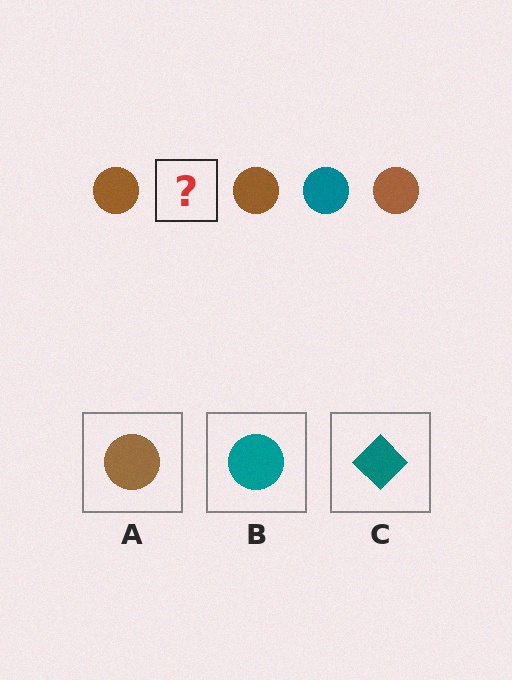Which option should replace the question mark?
Option B.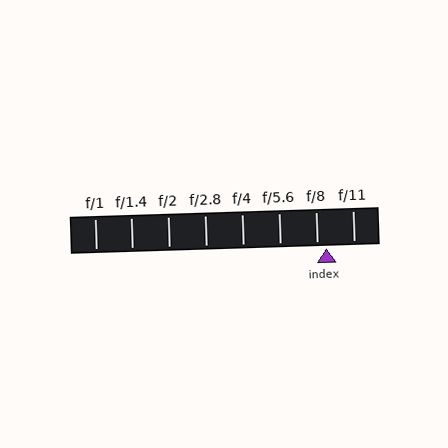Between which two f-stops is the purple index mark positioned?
The index mark is between f/8 and f/11.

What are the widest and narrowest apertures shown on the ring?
The widest aperture shown is f/1 and the narrowest is f/11.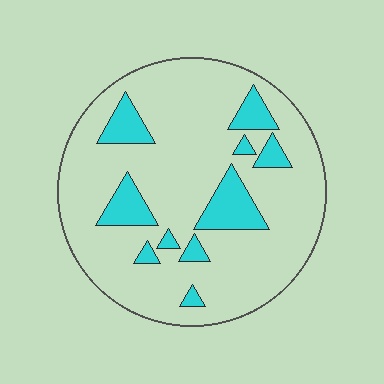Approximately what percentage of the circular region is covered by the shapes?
Approximately 15%.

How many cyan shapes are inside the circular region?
10.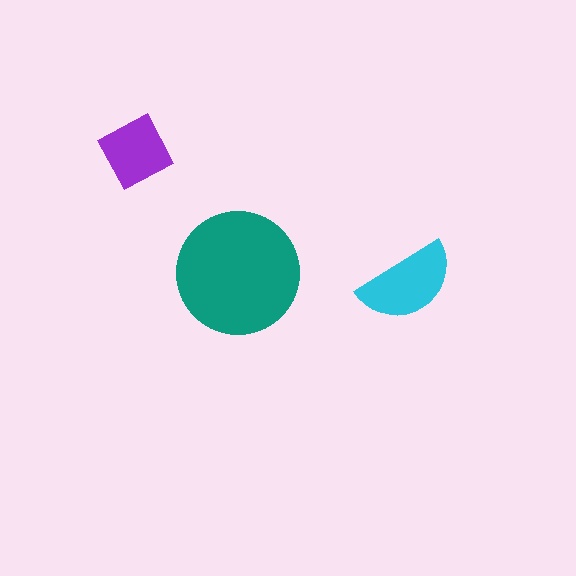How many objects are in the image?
There are 3 objects in the image.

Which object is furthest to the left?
The purple diamond is leftmost.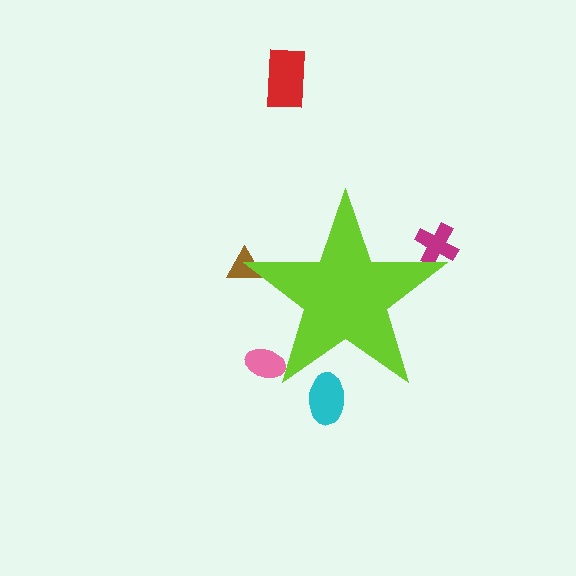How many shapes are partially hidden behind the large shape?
4 shapes are partially hidden.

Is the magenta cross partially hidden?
Yes, the magenta cross is partially hidden behind the lime star.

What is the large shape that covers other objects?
A lime star.